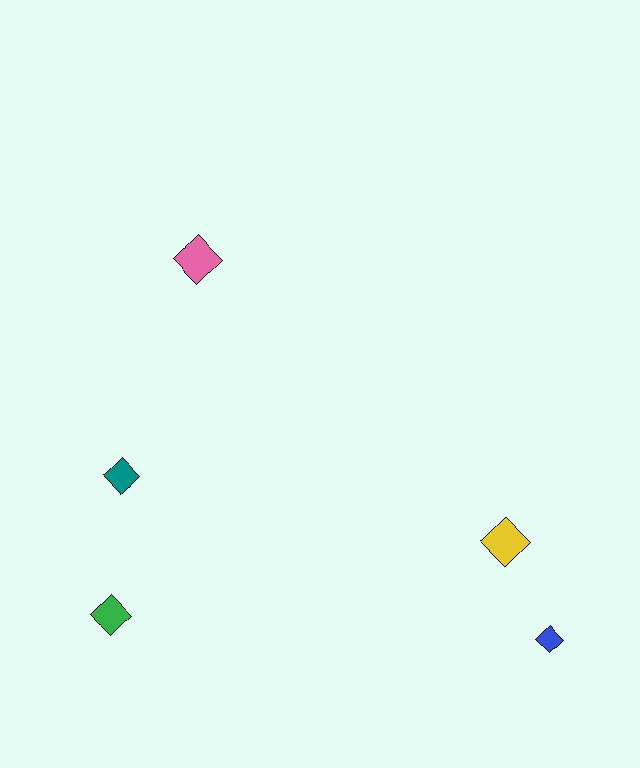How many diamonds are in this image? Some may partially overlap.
There are 5 diamonds.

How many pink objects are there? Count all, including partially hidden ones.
There is 1 pink object.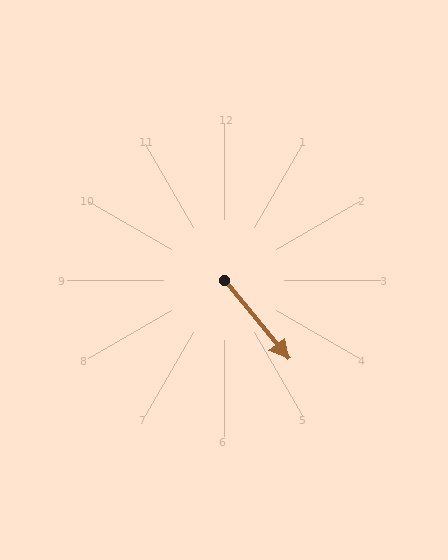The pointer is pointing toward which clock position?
Roughly 5 o'clock.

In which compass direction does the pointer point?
Southeast.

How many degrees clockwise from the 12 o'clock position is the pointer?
Approximately 141 degrees.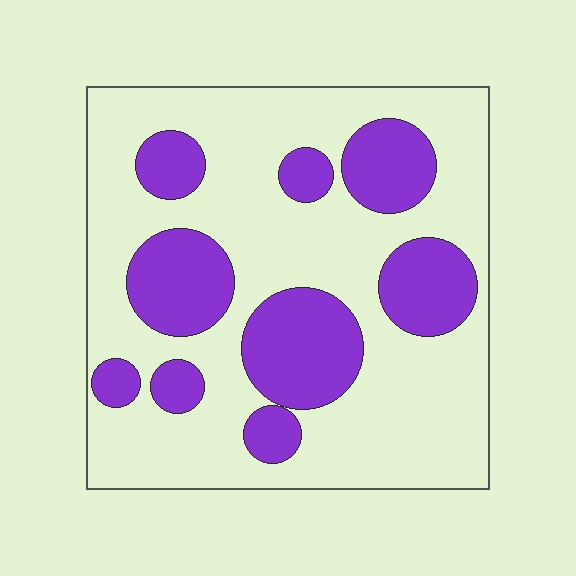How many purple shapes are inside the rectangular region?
9.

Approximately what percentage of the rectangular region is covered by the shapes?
Approximately 30%.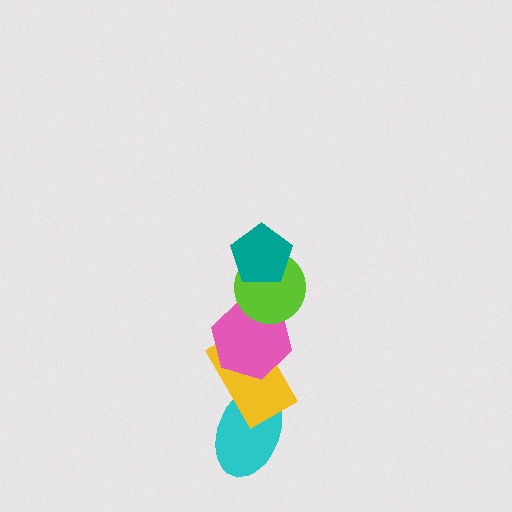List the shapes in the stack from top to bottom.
From top to bottom: the teal pentagon, the lime circle, the pink hexagon, the yellow rectangle, the cyan ellipse.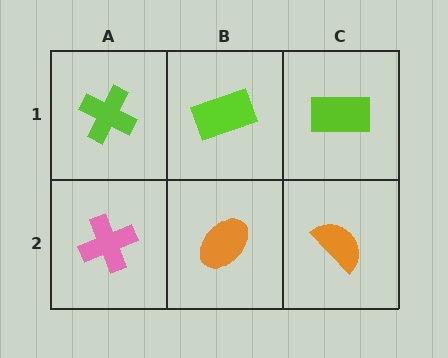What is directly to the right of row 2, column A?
An orange ellipse.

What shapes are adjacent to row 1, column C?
An orange semicircle (row 2, column C), a lime rectangle (row 1, column B).